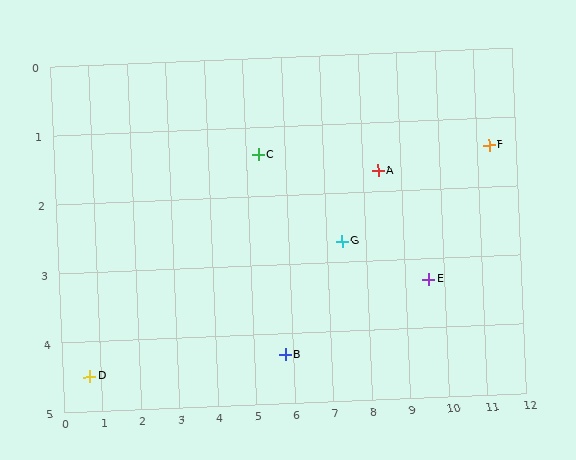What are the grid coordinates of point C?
Point C is at approximately (5.3, 1.4).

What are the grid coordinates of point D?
Point D is at approximately (0.7, 4.5).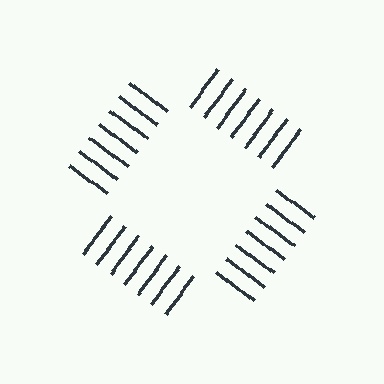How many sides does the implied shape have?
4 sides — the line-ends trace a square.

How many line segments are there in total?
28 — 7 along each of the 4 edges.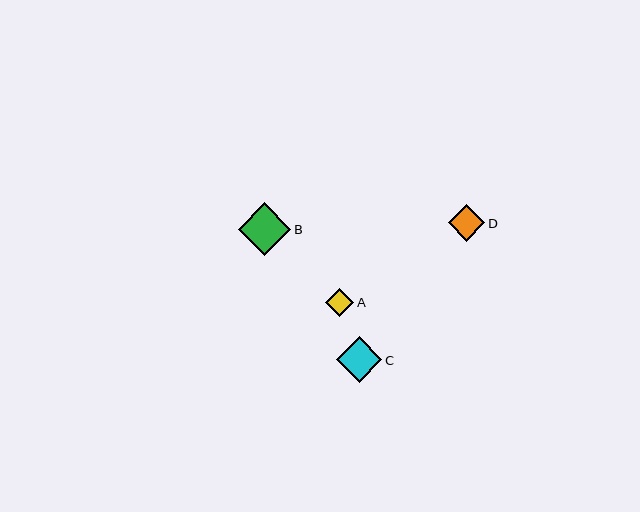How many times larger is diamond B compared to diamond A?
Diamond B is approximately 1.9 times the size of diamond A.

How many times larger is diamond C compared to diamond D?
Diamond C is approximately 1.2 times the size of diamond D.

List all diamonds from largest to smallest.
From largest to smallest: B, C, D, A.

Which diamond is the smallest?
Diamond A is the smallest with a size of approximately 28 pixels.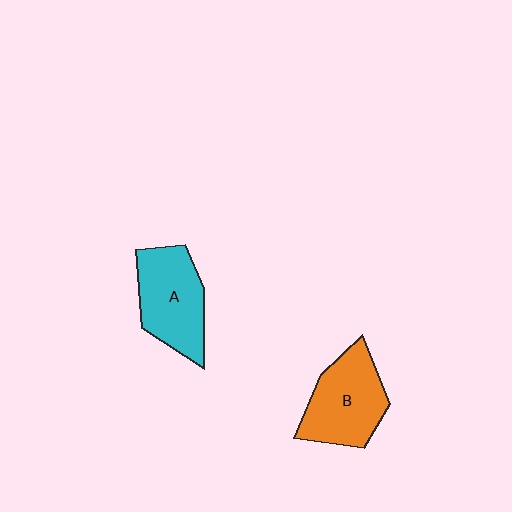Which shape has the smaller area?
Shape A (cyan).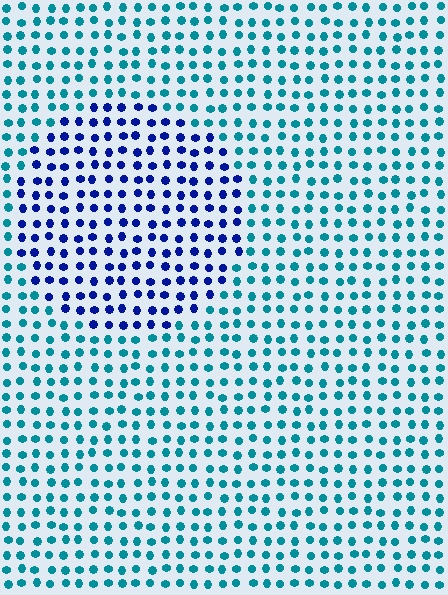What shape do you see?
I see a circle.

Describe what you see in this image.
The image is filled with small teal elements in a uniform arrangement. A circle-shaped region is visible where the elements are tinted to a slightly different hue, forming a subtle color boundary.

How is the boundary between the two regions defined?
The boundary is defined purely by a slight shift in hue (about 49 degrees). Spacing, size, and orientation are identical on both sides.